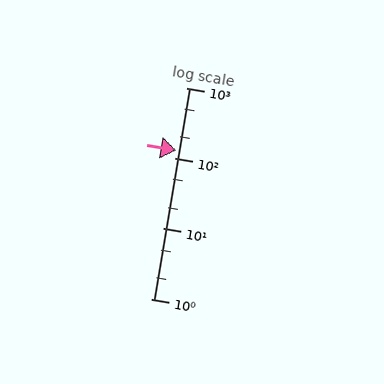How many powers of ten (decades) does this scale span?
The scale spans 3 decades, from 1 to 1000.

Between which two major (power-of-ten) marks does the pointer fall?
The pointer is between 100 and 1000.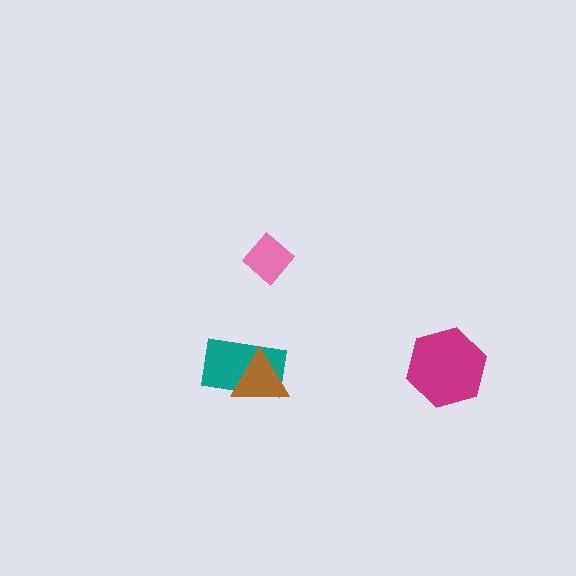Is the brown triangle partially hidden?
No, no other shape covers it.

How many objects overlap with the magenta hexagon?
0 objects overlap with the magenta hexagon.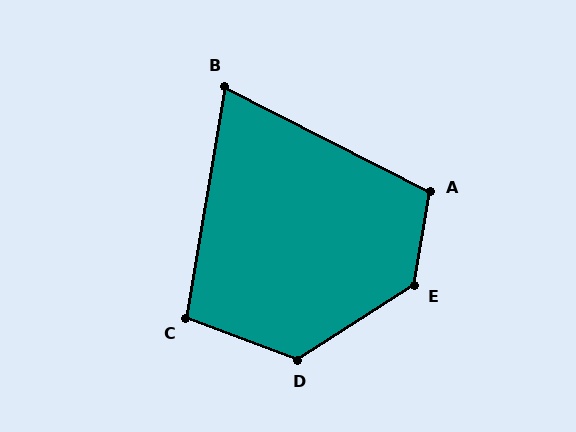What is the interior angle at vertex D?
Approximately 127 degrees (obtuse).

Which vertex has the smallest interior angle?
B, at approximately 72 degrees.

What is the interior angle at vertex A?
Approximately 107 degrees (obtuse).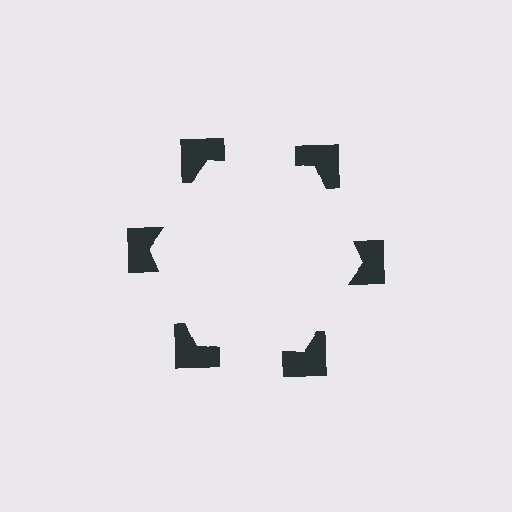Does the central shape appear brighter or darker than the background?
It typically appears slightly brighter than the background, even though no actual brightness change is drawn.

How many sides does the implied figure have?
6 sides.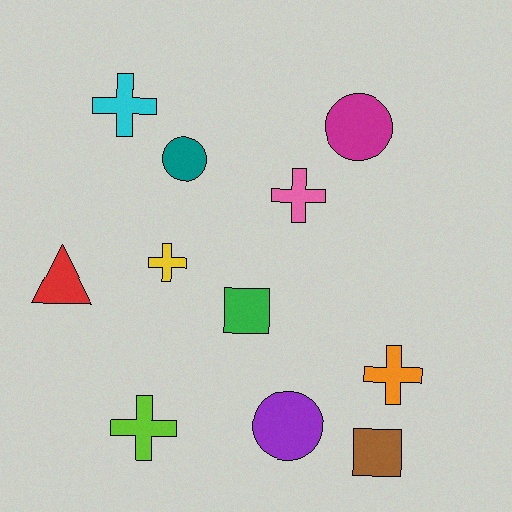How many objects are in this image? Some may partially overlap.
There are 11 objects.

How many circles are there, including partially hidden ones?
There are 3 circles.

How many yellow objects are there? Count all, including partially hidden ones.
There is 1 yellow object.